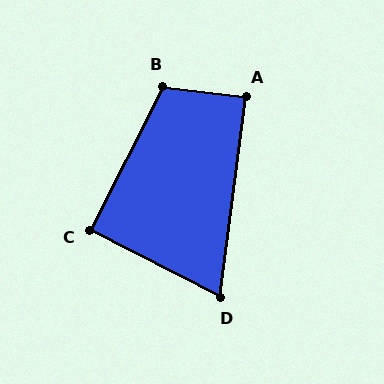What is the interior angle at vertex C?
Approximately 90 degrees (approximately right).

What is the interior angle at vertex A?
Approximately 90 degrees (approximately right).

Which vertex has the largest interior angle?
B, at approximately 110 degrees.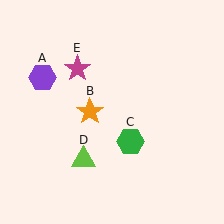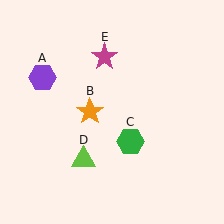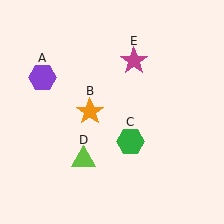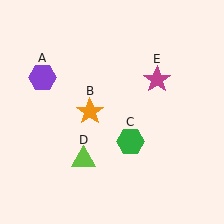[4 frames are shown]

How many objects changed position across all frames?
1 object changed position: magenta star (object E).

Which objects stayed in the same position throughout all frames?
Purple hexagon (object A) and orange star (object B) and green hexagon (object C) and lime triangle (object D) remained stationary.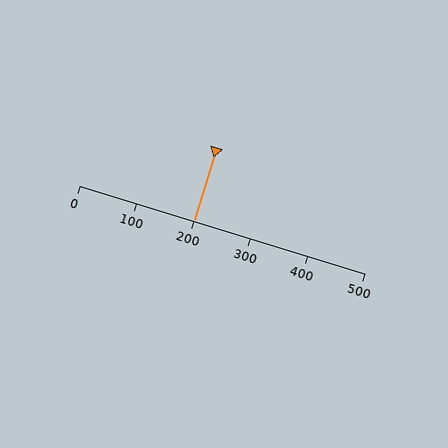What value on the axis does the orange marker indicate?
The marker indicates approximately 200.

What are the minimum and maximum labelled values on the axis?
The axis runs from 0 to 500.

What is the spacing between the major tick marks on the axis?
The major ticks are spaced 100 apart.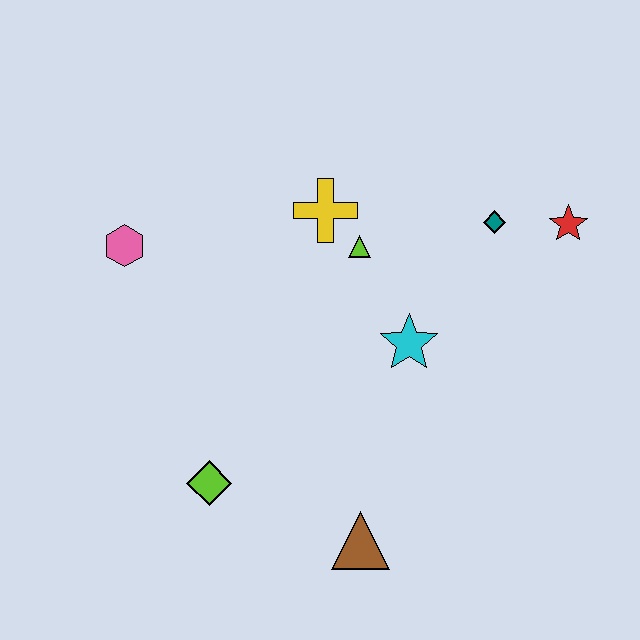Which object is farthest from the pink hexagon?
The red star is farthest from the pink hexagon.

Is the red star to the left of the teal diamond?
No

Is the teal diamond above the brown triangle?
Yes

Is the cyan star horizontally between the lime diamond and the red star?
Yes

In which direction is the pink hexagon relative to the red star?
The pink hexagon is to the left of the red star.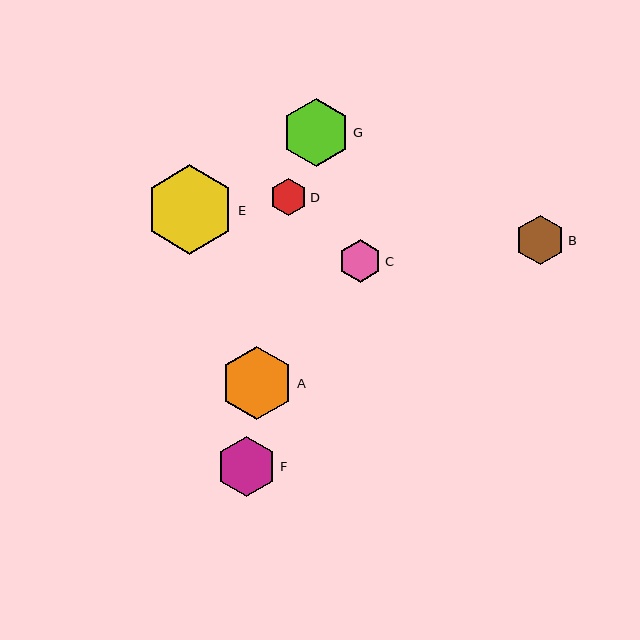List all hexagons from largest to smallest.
From largest to smallest: E, A, G, F, B, C, D.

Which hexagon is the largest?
Hexagon E is the largest with a size of approximately 89 pixels.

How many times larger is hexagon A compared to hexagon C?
Hexagon A is approximately 1.7 times the size of hexagon C.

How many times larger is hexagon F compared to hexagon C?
Hexagon F is approximately 1.4 times the size of hexagon C.